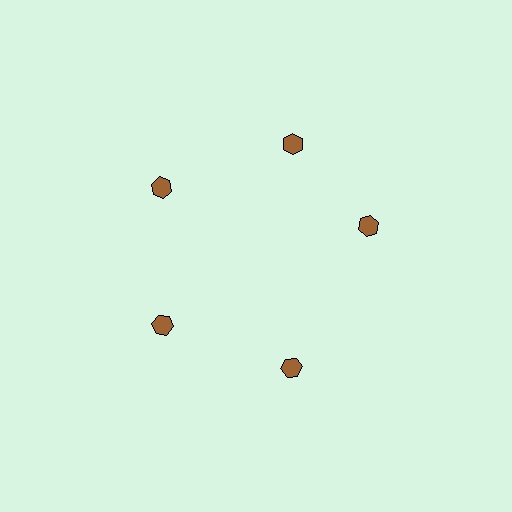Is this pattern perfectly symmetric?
No. The 5 brown hexagons are arranged in a ring, but one element near the 3 o'clock position is rotated out of alignment along the ring, breaking the 5-fold rotational symmetry.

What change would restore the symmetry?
The symmetry would be restored by rotating it back into even spacing with its neighbors so that all 5 hexagons sit at equal angles and equal distance from the center.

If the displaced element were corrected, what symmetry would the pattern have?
It would have 5-fold rotational symmetry — the pattern would map onto itself every 72 degrees.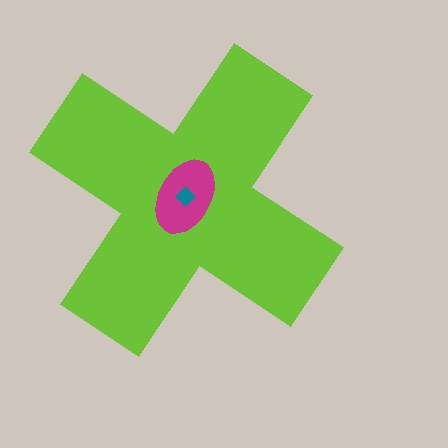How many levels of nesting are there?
3.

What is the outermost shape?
The lime cross.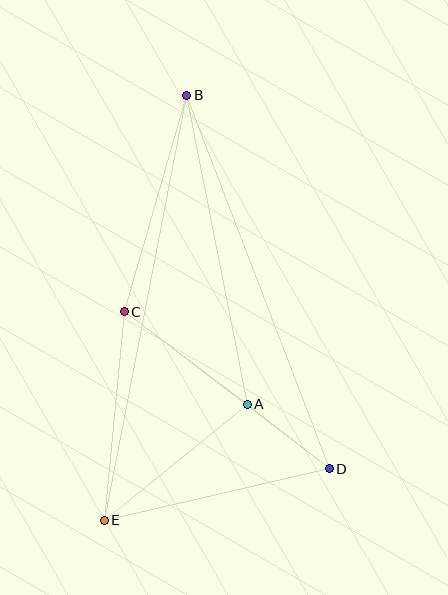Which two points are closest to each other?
Points A and D are closest to each other.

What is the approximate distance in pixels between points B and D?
The distance between B and D is approximately 400 pixels.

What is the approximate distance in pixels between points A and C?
The distance between A and C is approximately 154 pixels.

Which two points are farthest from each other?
Points B and E are farthest from each other.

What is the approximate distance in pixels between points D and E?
The distance between D and E is approximately 231 pixels.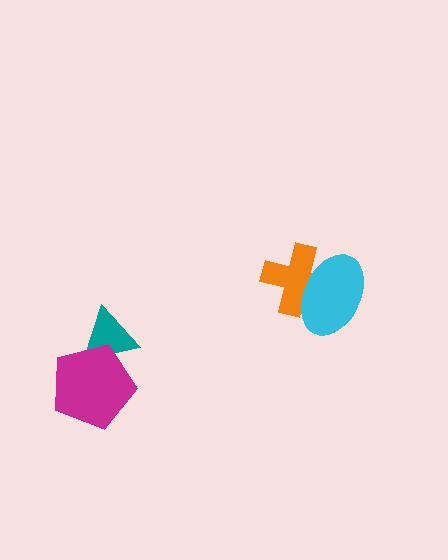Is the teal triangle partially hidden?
Yes, it is partially covered by another shape.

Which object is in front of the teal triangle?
The magenta pentagon is in front of the teal triangle.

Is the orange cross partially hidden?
Yes, it is partially covered by another shape.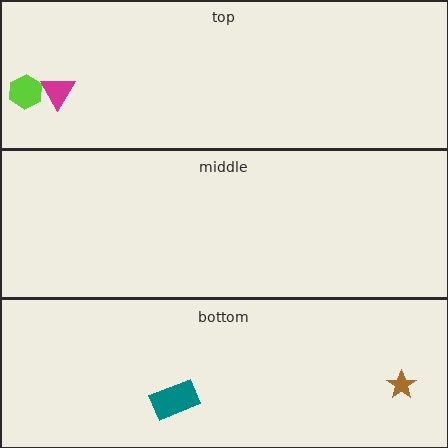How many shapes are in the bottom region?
2.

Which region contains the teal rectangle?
The bottom region.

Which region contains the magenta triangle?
The top region.